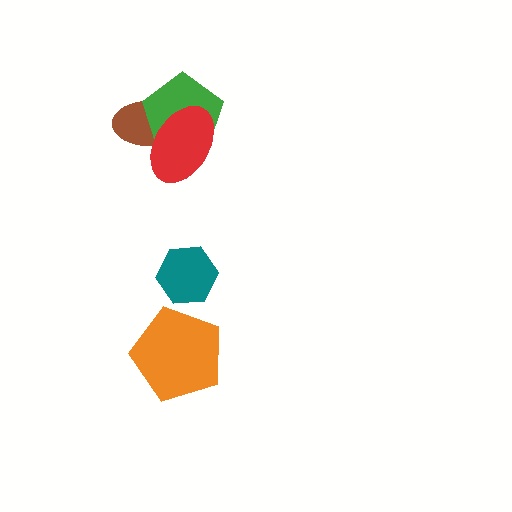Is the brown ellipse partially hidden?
Yes, it is partially covered by another shape.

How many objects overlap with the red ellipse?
2 objects overlap with the red ellipse.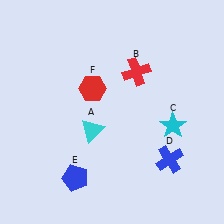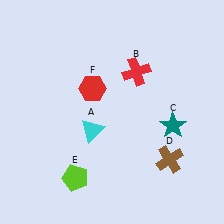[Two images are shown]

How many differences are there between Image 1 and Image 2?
There are 3 differences between the two images.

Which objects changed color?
C changed from cyan to teal. D changed from blue to brown. E changed from blue to lime.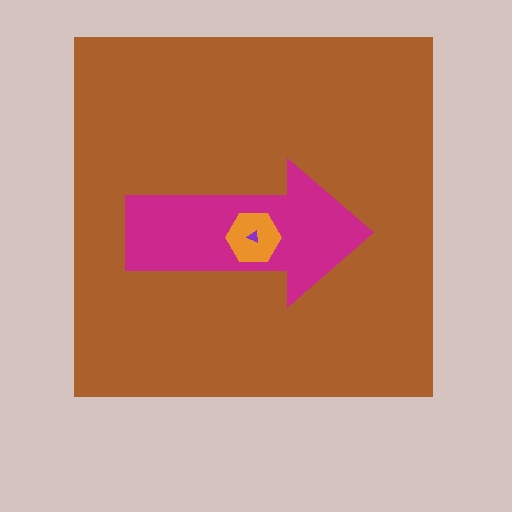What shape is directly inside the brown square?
The magenta arrow.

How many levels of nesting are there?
4.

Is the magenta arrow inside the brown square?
Yes.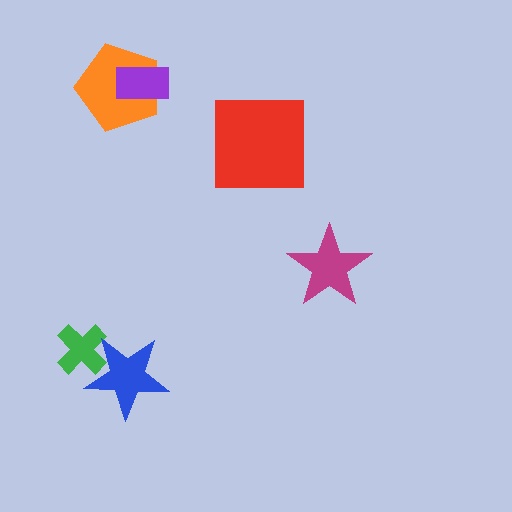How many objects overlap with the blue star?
1 object overlaps with the blue star.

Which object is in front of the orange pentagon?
The purple rectangle is in front of the orange pentagon.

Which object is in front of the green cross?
The blue star is in front of the green cross.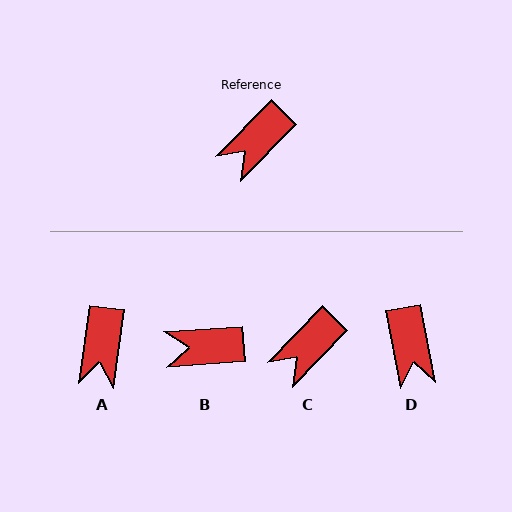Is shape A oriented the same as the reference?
No, it is off by about 37 degrees.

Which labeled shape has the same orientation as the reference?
C.